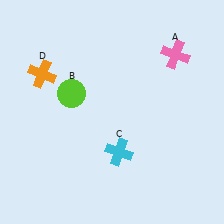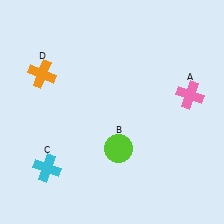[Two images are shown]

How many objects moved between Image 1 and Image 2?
3 objects moved between the two images.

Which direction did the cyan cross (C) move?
The cyan cross (C) moved left.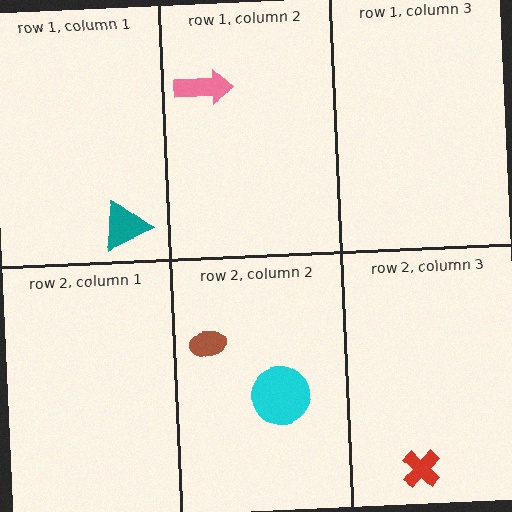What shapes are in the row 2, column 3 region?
The red cross.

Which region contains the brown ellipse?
The row 2, column 2 region.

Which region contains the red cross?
The row 2, column 3 region.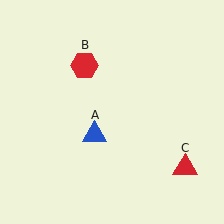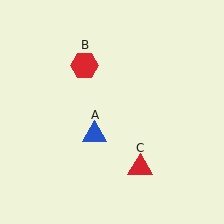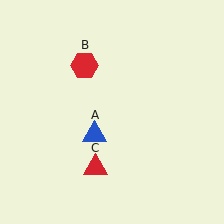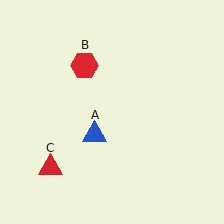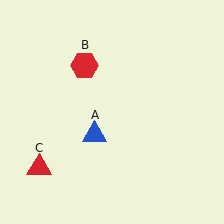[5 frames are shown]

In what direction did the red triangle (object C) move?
The red triangle (object C) moved left.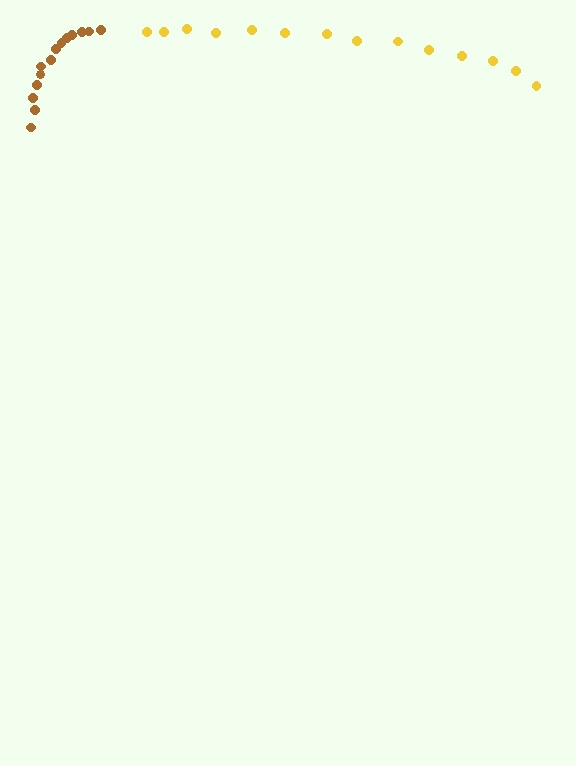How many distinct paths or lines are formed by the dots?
There are 2 distinct paths.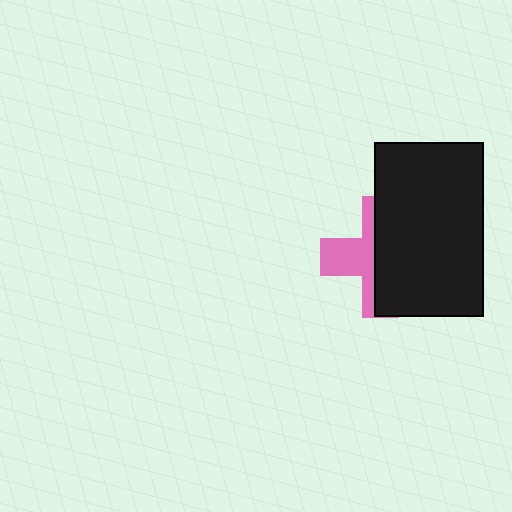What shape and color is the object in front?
The object in front is a black rectangle.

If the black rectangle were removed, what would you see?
You would see the complete pink cross.